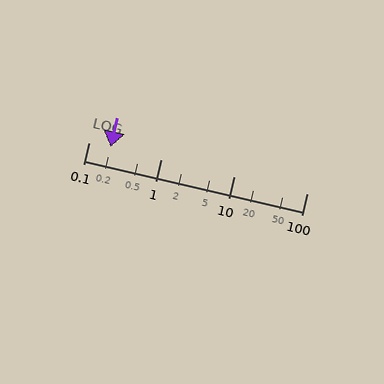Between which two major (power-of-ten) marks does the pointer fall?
The pointer is between 0.1 and 1.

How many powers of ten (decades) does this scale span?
The scale spans 3 decades, from 0.1 to 100.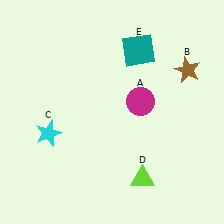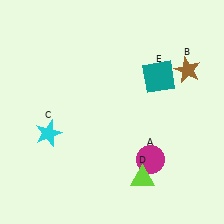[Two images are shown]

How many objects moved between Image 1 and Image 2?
2 objects moved between the two images.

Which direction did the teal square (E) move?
The teal square (E) moved down.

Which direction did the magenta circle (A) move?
The magenta circle (A) moved down.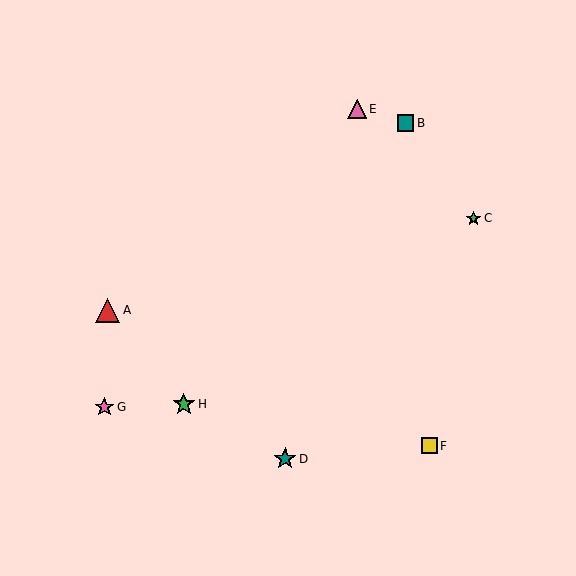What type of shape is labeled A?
Shape A is a red triangle.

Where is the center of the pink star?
The center of the pink star is at (104, 407).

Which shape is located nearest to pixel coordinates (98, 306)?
The red triangle (labeled A) at (108, 310) is nearest to that location.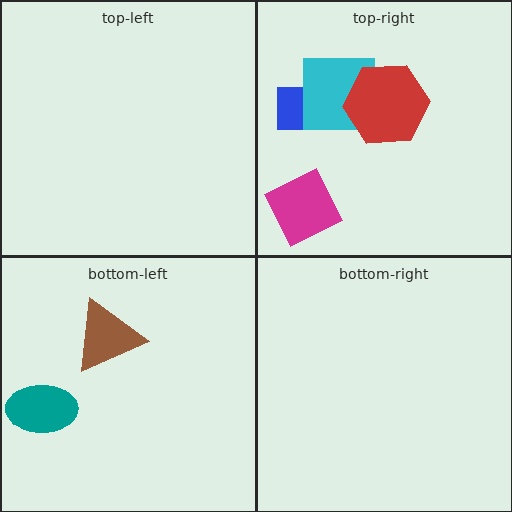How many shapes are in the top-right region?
4.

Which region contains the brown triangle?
The bottom-left region.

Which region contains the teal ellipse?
The bottom-left region.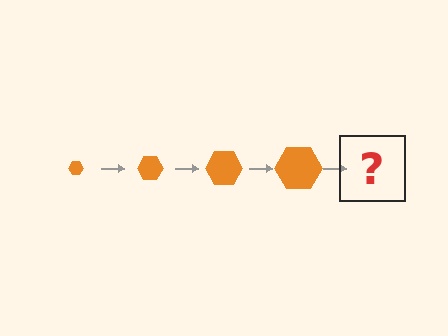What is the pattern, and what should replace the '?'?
The pattern is that the hexagon gets progressively larger each step. The '?' should be an orange hexagon, larger than the previous one.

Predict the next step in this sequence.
The next step is an orange hexagon, larger than the previous one.